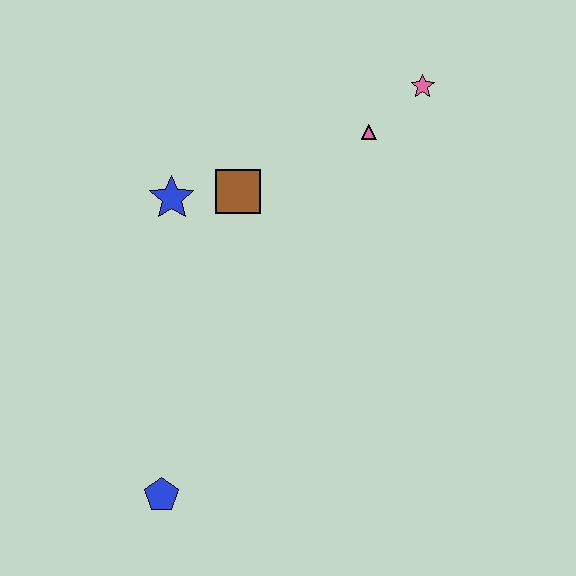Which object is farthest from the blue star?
The blue pentagon is farthest from the blue star.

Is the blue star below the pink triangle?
Yes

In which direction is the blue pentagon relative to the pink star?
The blue pentagon is below the pink star.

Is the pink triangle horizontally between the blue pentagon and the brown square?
No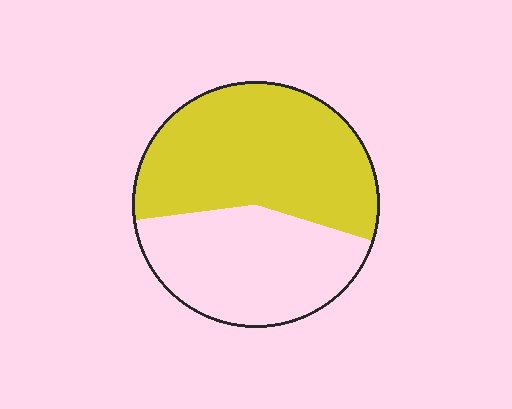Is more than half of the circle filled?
Yes.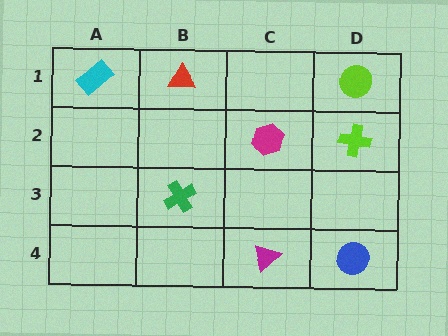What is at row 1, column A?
A cyan rectangle.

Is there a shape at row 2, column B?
No, that cell is empty.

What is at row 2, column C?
A magenta hexagon.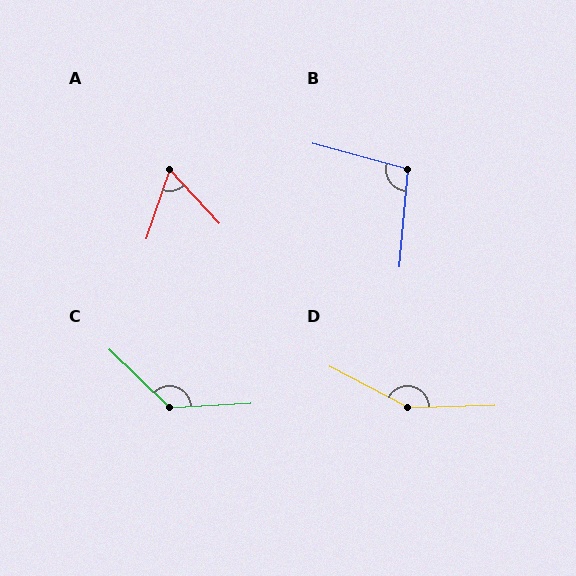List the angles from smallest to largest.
A (62°), B (101°), C (133°), D (151°).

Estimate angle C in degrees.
Approximately 133 degrees.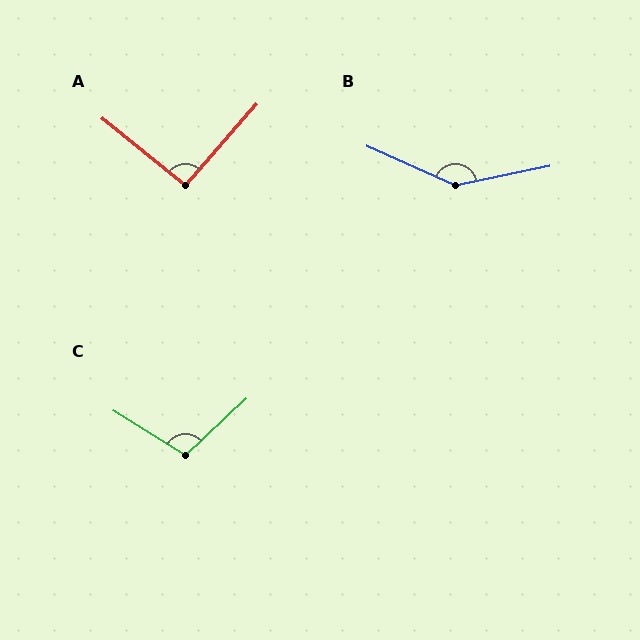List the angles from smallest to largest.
A (92°), C (106°), B (144°).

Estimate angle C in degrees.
Approximately 106 degrees.